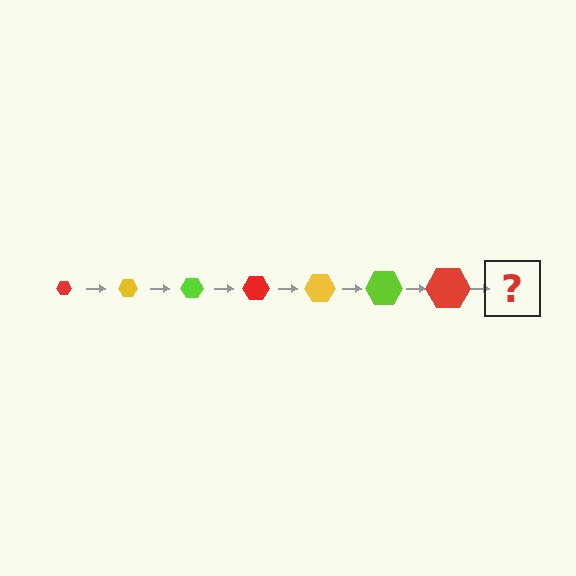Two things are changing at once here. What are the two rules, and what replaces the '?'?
The two rules are that the hexagon grows larger each step and the color cycles through red, yellow, and lime. The '?' should be a yellow hexagon, larger than the previous one.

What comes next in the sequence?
The next element should be a yellow hexagon, larger than the previous one.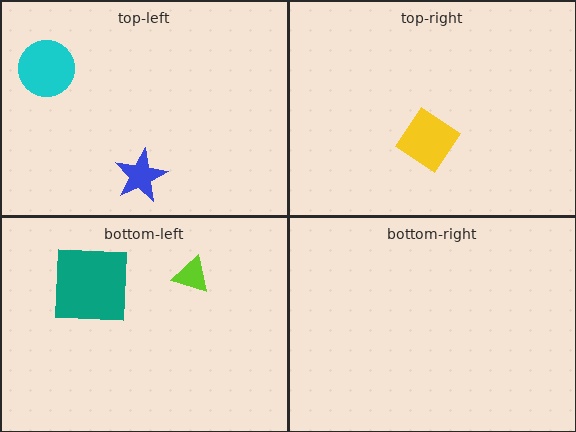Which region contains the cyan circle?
The top-left region.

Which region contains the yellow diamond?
The top-right region.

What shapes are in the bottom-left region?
The lime triangle, the teal square.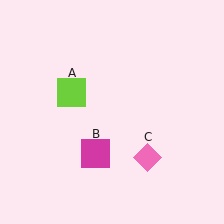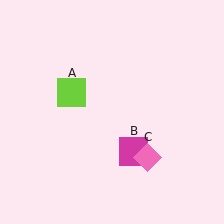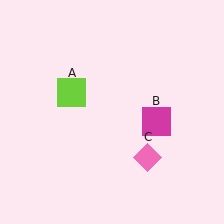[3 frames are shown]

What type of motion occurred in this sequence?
The magenta square (object B) rotated counterclockwise around the center of the scene.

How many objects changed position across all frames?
1 object changed position: magenta square (object B).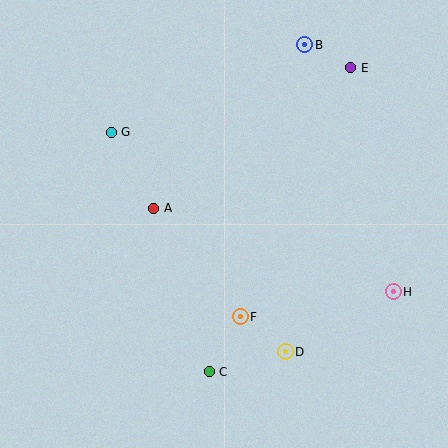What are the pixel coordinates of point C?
Point C is at (209, 372).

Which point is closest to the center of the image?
Point A at (154, 208) is closest to the center.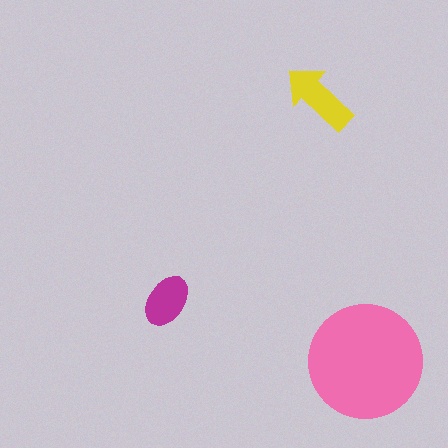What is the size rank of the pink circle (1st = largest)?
1st.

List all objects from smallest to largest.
The magenta ellipse, the yellow arrow, the pink circle.